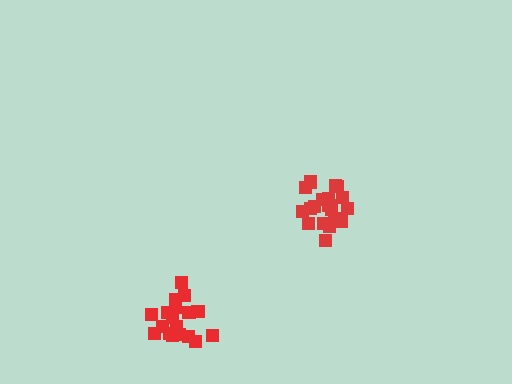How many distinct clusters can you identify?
There are 2 distinct clusters.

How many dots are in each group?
Group 1: 20 dots, Group 2: 18 dots (38 total).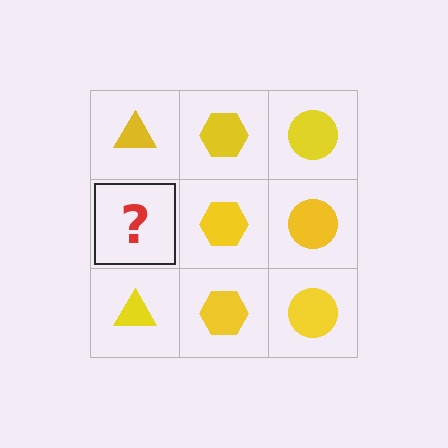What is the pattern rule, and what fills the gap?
The rule is that each column has a consistent shape. The gap should be filled with a yellow triangle.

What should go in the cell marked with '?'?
The missing cell should contain a yellow triangle.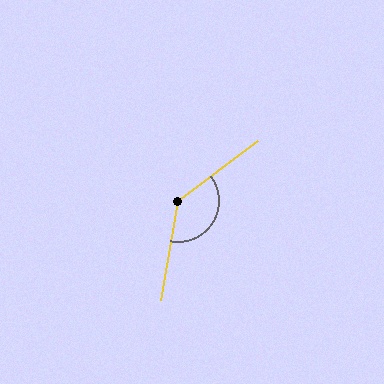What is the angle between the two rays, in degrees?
Approximately 137 degrees.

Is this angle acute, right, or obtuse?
It is obtuse.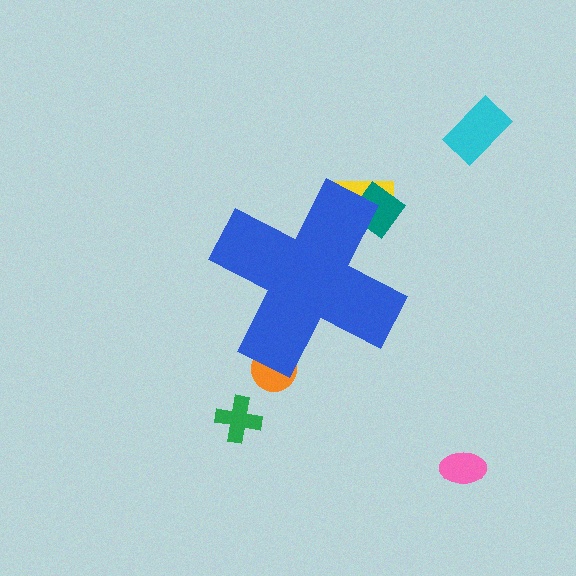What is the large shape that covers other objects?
A blue cross.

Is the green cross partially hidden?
No, the green cross is fully visible.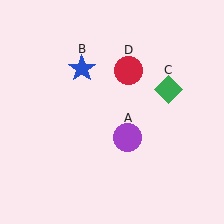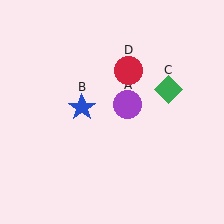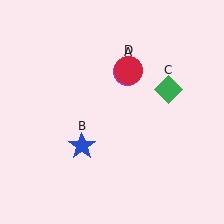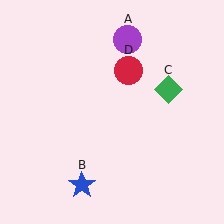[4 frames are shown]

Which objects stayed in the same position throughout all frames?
Green diamond (object C) and red circle (object D) remained stationary.